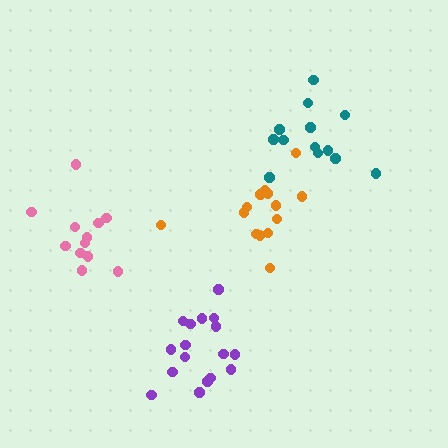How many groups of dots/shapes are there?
There are 4 groups.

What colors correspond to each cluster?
The clusters are colored: orange, teal, purple, pink.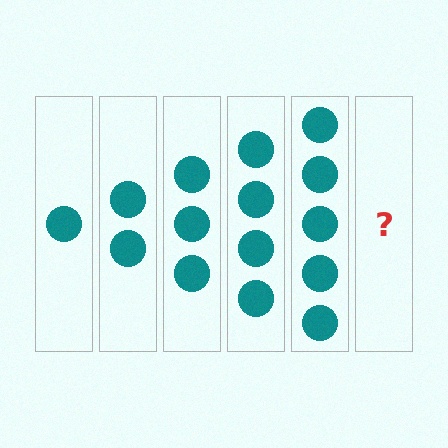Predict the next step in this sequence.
The next step is 6 circles.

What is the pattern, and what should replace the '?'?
The pattern is that each step adds one more circle. The '?' should be 6 circles.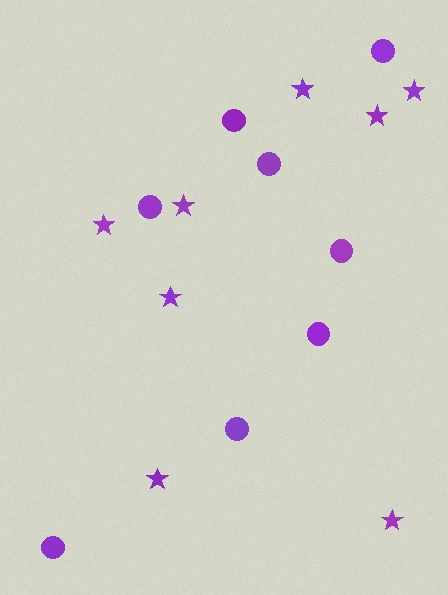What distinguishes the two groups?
There are 2 groups: one group of circles (8) and one group of stars (8).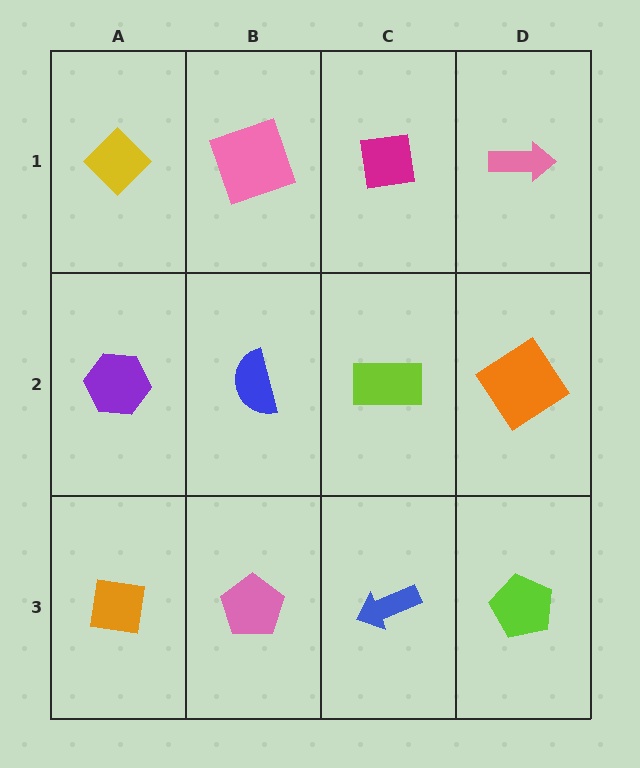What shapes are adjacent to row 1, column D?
An orange diamond (row 2, column D), a magenta square (row 1, column C).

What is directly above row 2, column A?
A yellow diamond.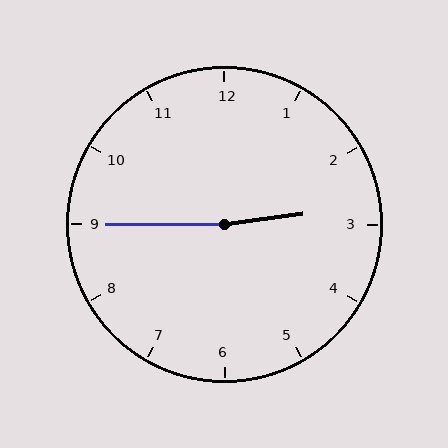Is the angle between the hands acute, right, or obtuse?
It is obtuse.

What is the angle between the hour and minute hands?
Approximately 172 degrees.